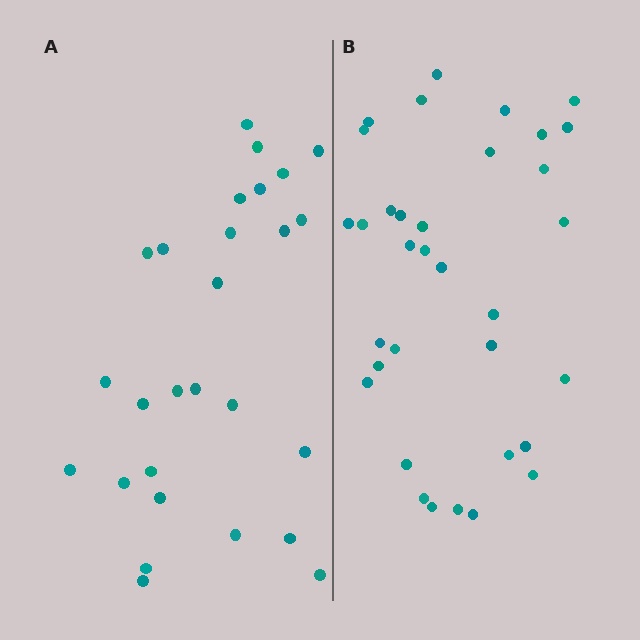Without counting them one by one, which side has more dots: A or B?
Region B (the right region) has more dots.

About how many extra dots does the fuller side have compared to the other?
Region B has roughly 8 or so more dots than region A.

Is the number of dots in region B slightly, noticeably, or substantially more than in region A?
Region B has noticeably more, but not dramatically so. The ratio is roughly 1.3 to 1.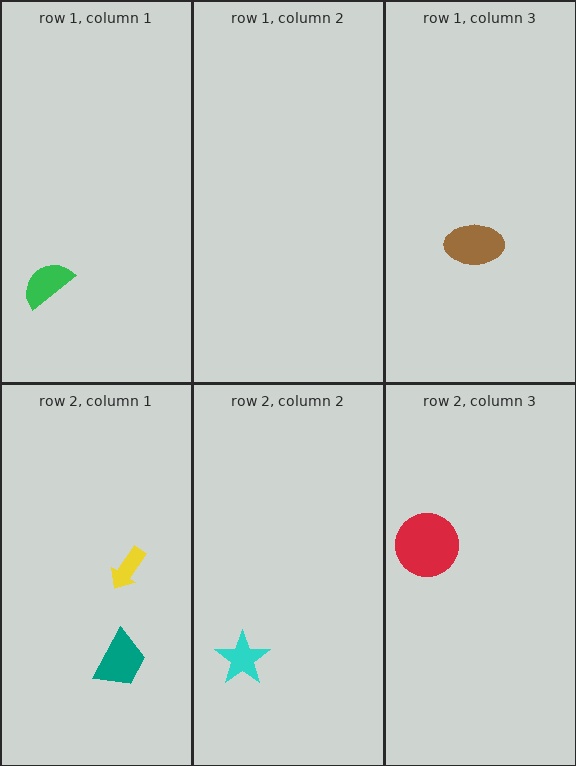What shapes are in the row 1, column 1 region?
The green semicircle.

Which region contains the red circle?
The row 2, column 3 region.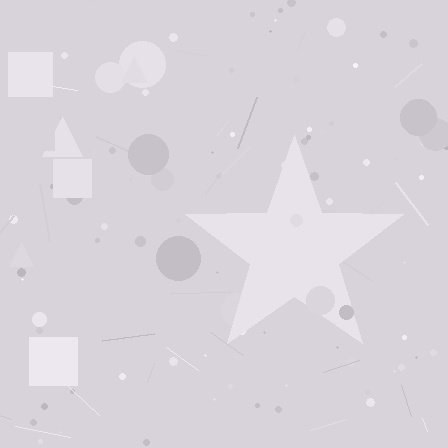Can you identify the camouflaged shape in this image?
The camouflaged shape is a star.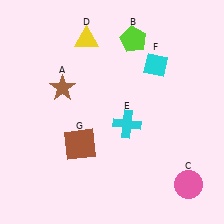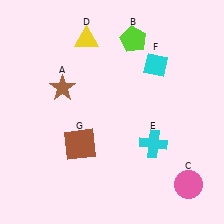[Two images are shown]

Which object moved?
The cyan cross (E) moved right.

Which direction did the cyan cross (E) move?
The cyan cross (E) moved right.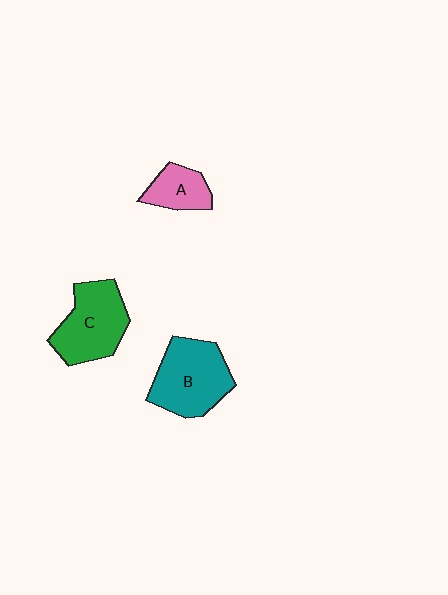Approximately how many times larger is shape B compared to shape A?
Approximately 2.1 times.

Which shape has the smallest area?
Shape A (pink).